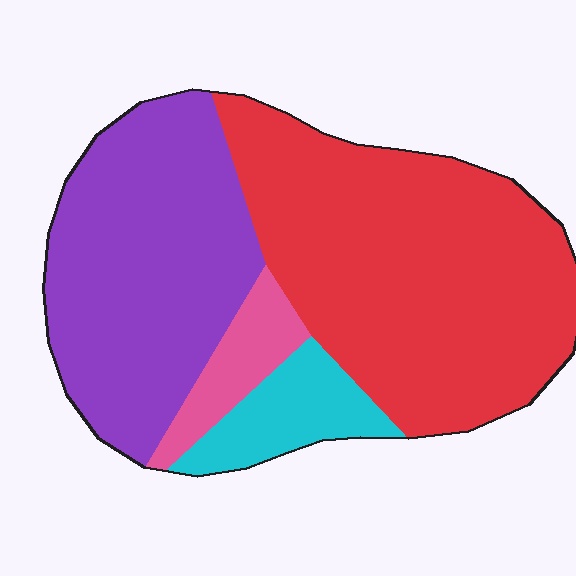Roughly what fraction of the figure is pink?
Pink covers 7% of the figure.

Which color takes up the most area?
Red, at roughly 50%.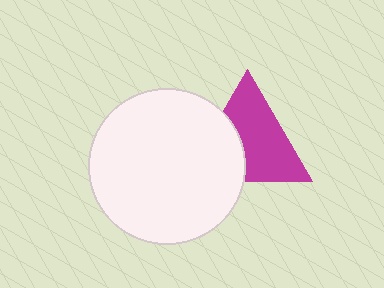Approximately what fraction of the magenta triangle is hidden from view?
Roughly 36% of the magenta triangle is hidden behind the white circle.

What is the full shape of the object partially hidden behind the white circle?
The partially hidden object is a magenta triangle.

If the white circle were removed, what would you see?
You would see the complete magenta triangle.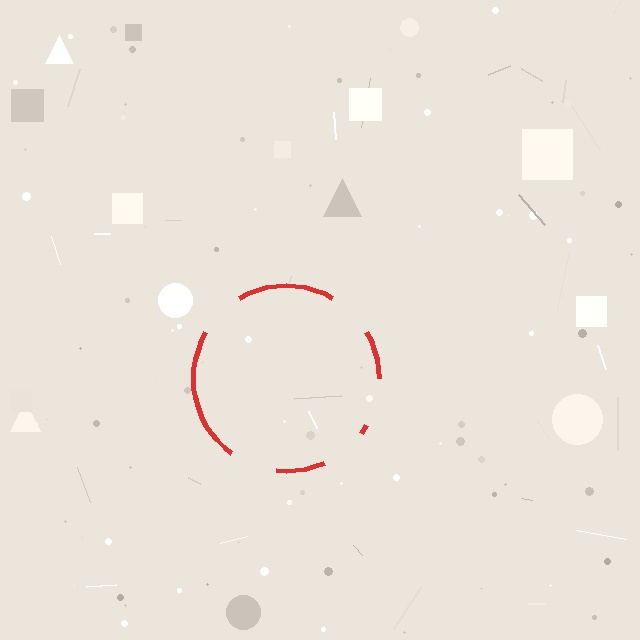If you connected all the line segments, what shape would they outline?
They would outline a circle.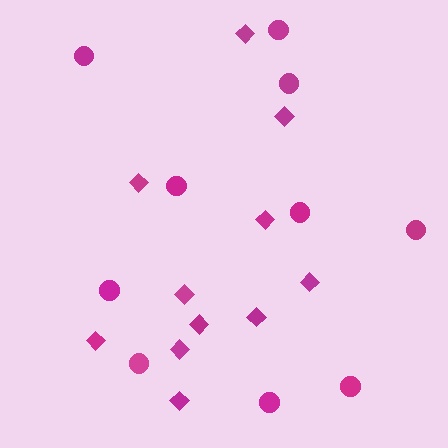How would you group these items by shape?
There are 2 groups: one group of diamonds (11) and one group of circles (10).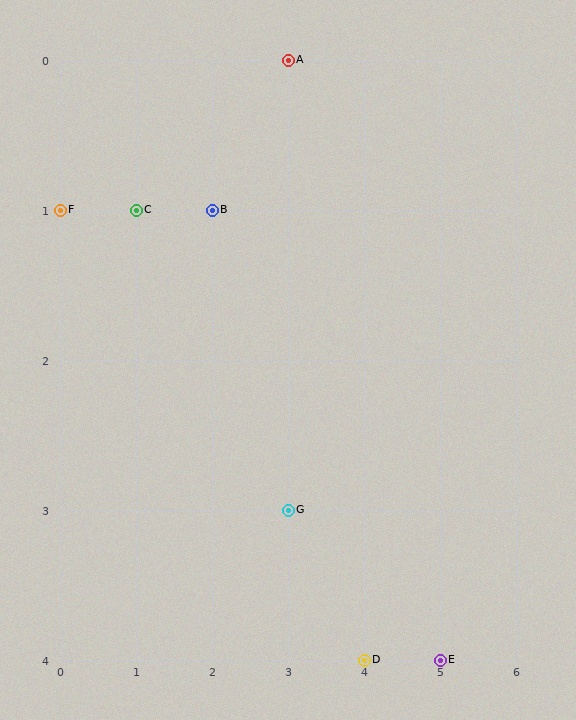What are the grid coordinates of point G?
Point G is at grid coordinates (3, 3).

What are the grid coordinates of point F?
Point F is at grid coordinates (0, 1).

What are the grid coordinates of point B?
Point B is at grid coordinates (2, 1).